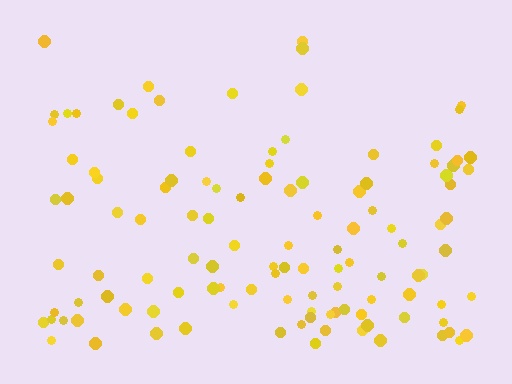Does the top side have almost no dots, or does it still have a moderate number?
Still a moderate number, just noticeably fewer than the bottom.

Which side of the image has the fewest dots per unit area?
The top.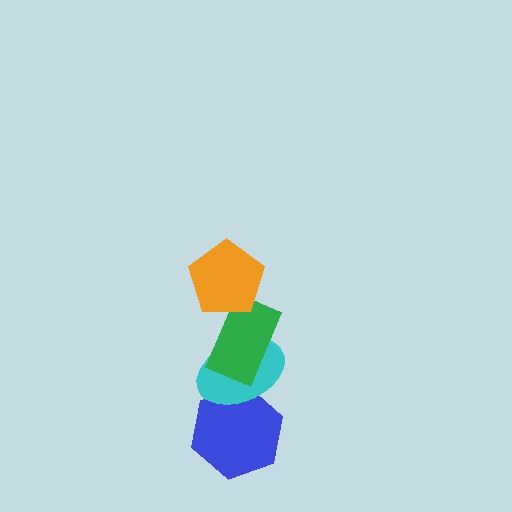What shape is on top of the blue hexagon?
The cyan ellipse is on top of the blue hexagon.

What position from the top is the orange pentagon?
The orange pentagon is 1st from the top.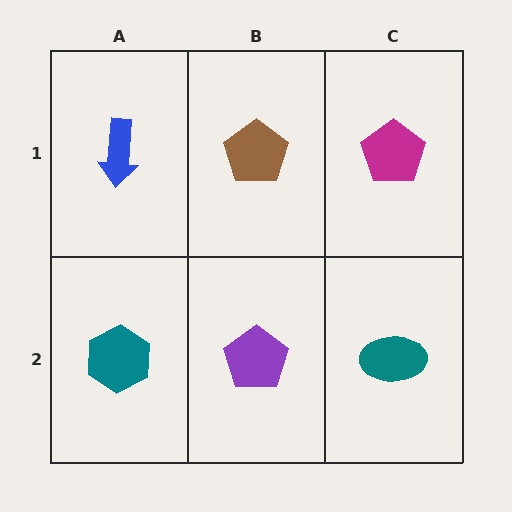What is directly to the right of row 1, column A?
A brown pentagon.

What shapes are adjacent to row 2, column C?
A magenta pentagon (row 1, column C), a purple pentagon (row 2, column B).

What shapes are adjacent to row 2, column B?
A brown pentagon (row 1, column B), a teal hexagon (row 2, column A), a teal ellipse (row 2, column C).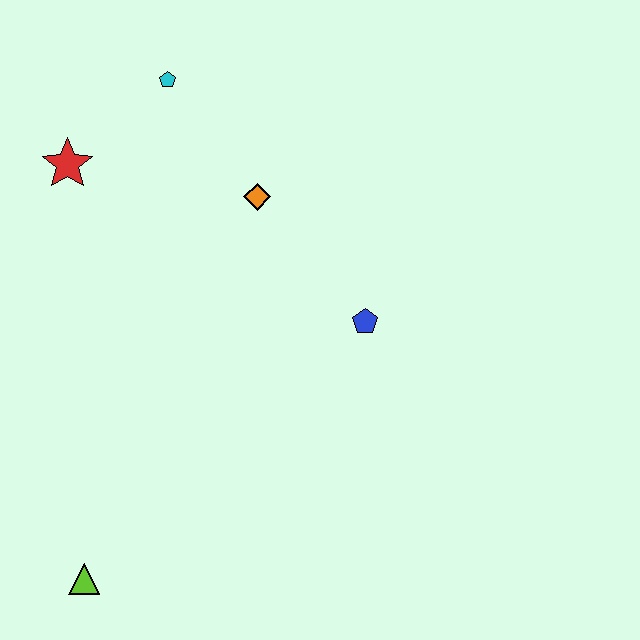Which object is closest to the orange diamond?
The cyan pentagon is closest to the orange diamond.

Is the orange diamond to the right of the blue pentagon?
No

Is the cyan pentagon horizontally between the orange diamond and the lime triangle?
Yes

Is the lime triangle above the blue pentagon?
No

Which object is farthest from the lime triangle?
The cyan pentagon is farthest from the lime triangle.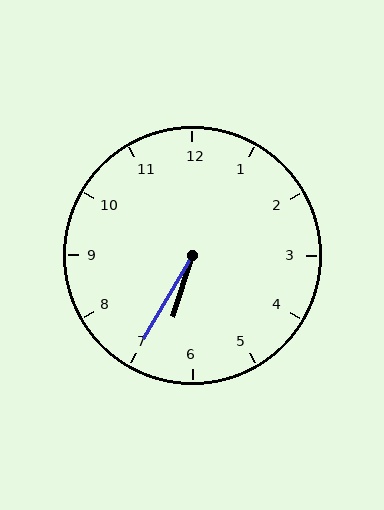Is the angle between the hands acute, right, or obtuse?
It is acute.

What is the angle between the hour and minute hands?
Approximately 12 degrees.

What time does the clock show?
6:35.